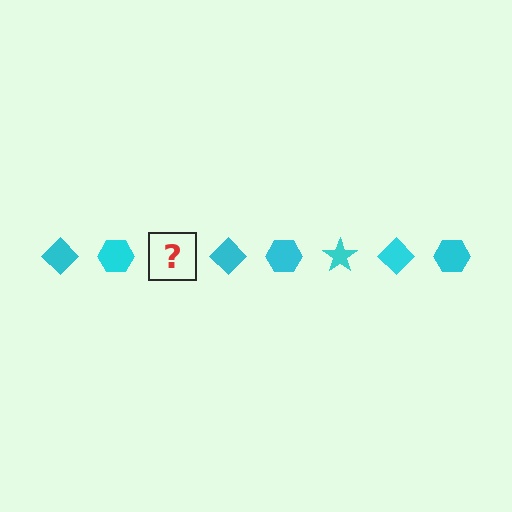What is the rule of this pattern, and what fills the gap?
The rule is that the pattern cycles through diamond, hexagon, star shapes in cyan. The gap should be filled with a cyan star.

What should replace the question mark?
The question mark should be replaced with a cyan star.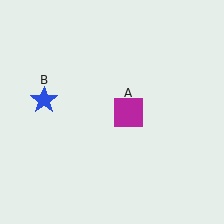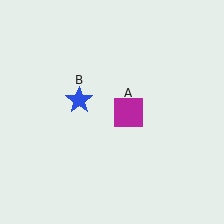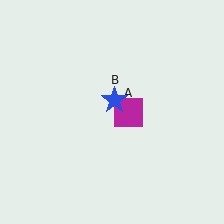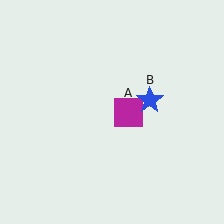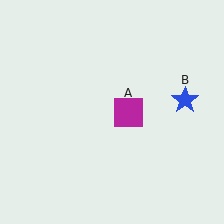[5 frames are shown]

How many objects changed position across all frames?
1 object changed position: blue star (object B).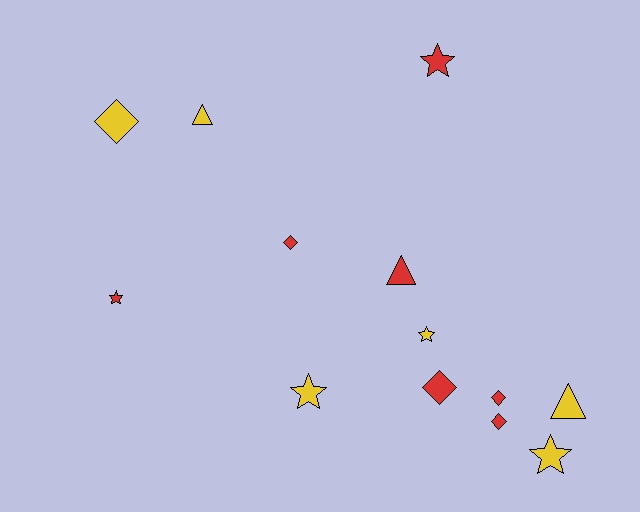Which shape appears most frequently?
Star, with 5 objects.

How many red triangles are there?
There is 1 red triangle.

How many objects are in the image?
There are 13 objects.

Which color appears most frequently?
Red, with 7 objects.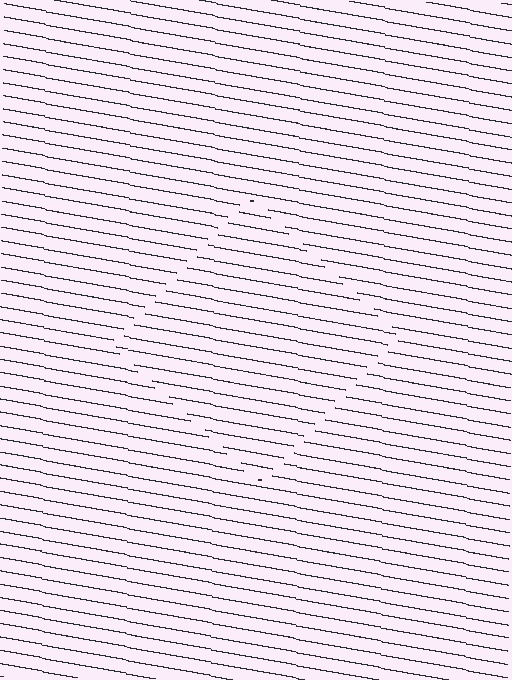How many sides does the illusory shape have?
4 sides — the line-ends trace a square.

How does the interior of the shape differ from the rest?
The interior of the shape contains the same grating, shifted by half a period — the contour is defined by the phase discontinuity where line-ends from the inner and outer gratings abut.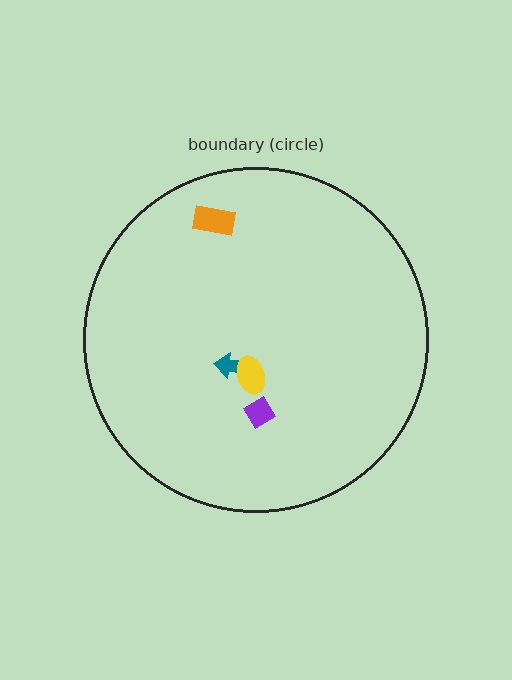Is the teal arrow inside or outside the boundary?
Inside.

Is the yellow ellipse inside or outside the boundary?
Inside.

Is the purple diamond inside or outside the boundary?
Inside.